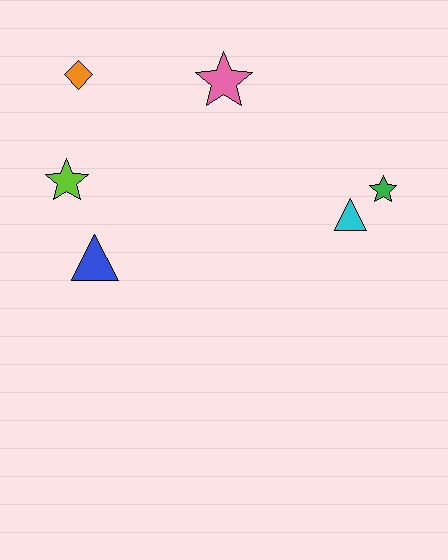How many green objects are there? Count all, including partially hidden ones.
There is 1 green object.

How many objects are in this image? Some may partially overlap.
There are 6 objects.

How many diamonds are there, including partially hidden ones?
There is 1 diamond.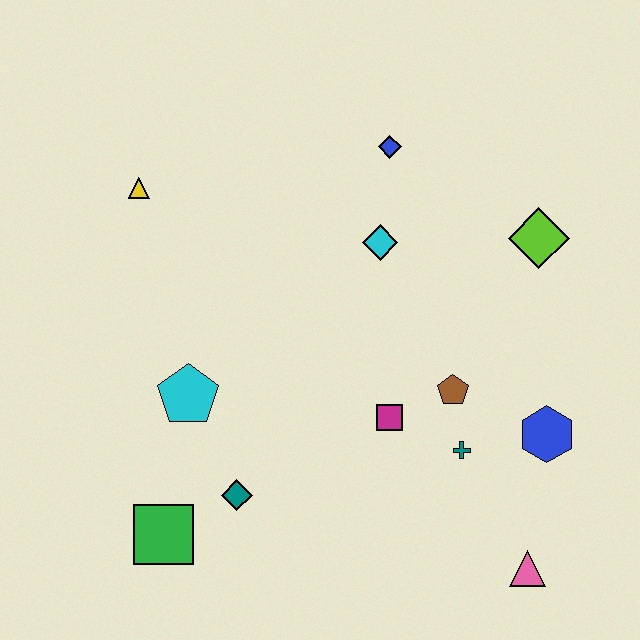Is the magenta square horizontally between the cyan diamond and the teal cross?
Yes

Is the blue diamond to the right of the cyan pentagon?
Yes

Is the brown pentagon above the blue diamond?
No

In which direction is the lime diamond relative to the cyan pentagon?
The lime diamond is to the right of the cyan pentagon.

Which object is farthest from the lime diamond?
The green square is farthest from the lime diamond.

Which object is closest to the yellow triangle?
The cyan pentagon is closest to the yellow triangle.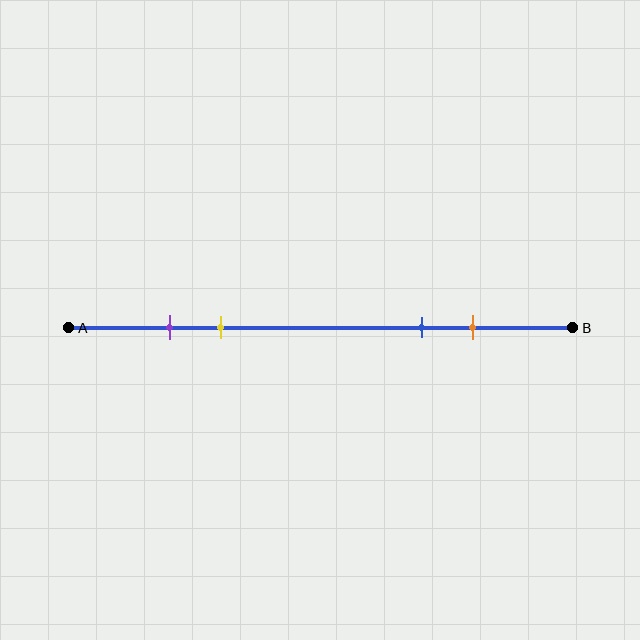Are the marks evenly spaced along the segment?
No, the marks are not evenly spaced.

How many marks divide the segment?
There are 4 marks dividing the segment.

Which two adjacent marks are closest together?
The purple and yellow marks are the closest adjacent pair.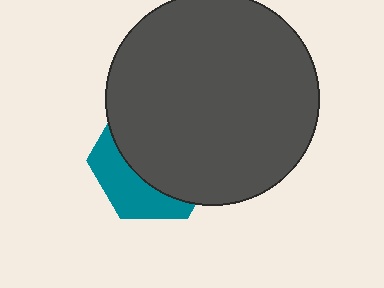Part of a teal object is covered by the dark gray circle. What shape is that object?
It is a hexagon.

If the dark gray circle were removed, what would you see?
You would see the complete teal hexagon.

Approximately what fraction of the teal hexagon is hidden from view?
Roughly 66% of the teal hexagon is hidden behind the dark gray circle.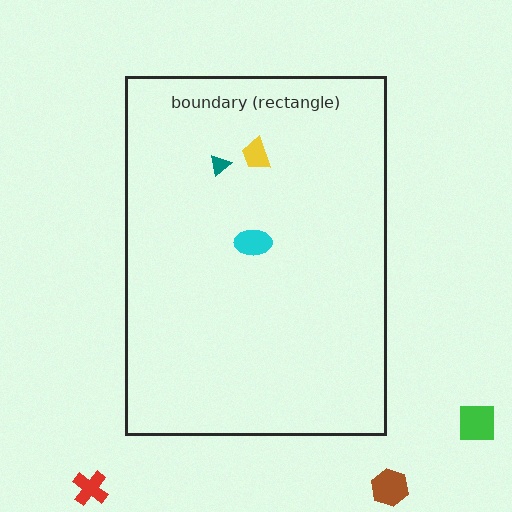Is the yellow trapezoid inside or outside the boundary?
Inside.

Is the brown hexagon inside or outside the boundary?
Outside.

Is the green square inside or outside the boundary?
Outside.